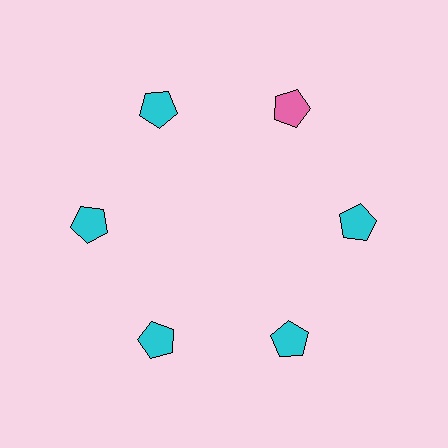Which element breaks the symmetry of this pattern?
The pink pentagon at roughly the 1 o'clock position breaks the symmetry. All other shapes are cyan pentagons.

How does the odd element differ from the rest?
It has a different color: pink instead of cyan.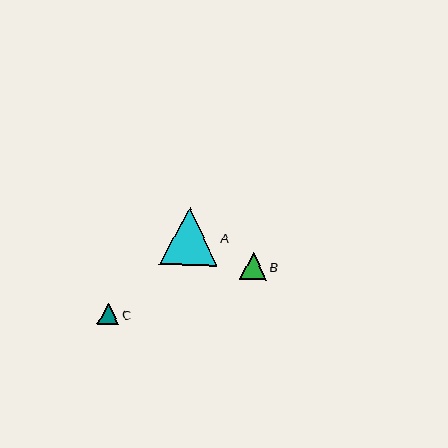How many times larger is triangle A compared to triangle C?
Triangle A is approximately 2.7 times the size of triangle C.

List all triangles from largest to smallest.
From largest to smallest: A, B, C.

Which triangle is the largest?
Triangle A is the largest with a size of approximately 58 pixels.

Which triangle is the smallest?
Triangle C is the smallest with a size of approximately 21 pixels.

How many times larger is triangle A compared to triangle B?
Triangle A is approximately 2.1 times the size of triangle B.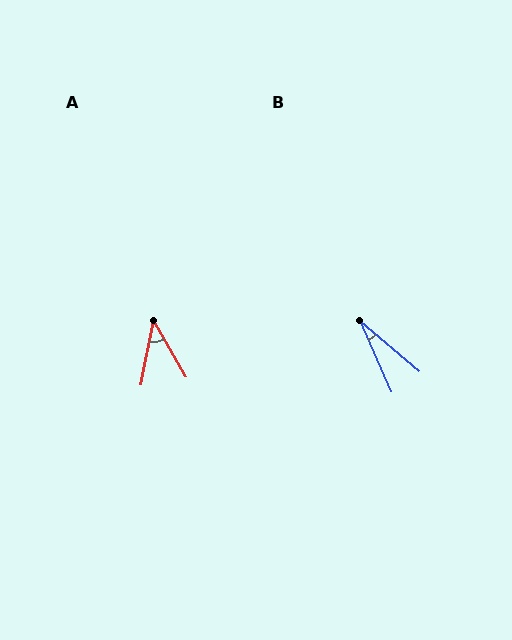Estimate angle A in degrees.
Approximately 41 degrees.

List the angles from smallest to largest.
B (26°), A (41°).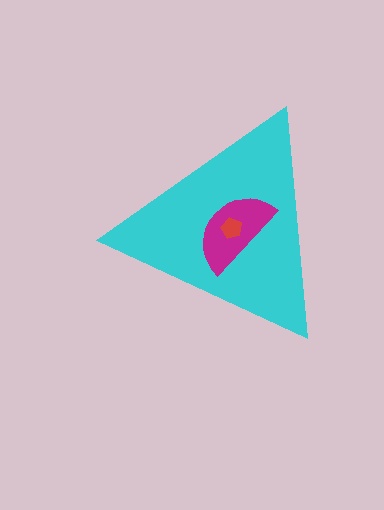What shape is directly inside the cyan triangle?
The magenta semicircle.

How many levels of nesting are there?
3.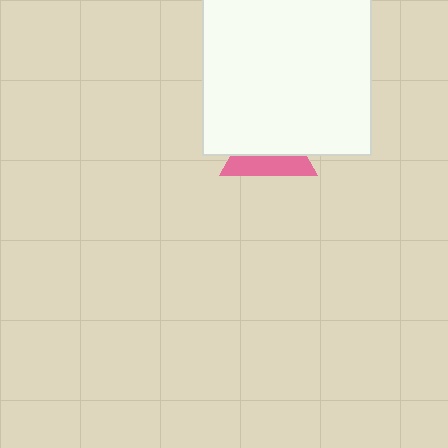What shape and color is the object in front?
The object in front is a white rectangle.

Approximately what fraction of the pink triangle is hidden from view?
Roughly 59% of the pink triangle is hidden behind the white rectangle.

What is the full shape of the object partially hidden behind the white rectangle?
The partially hidden object is a pink triangle.